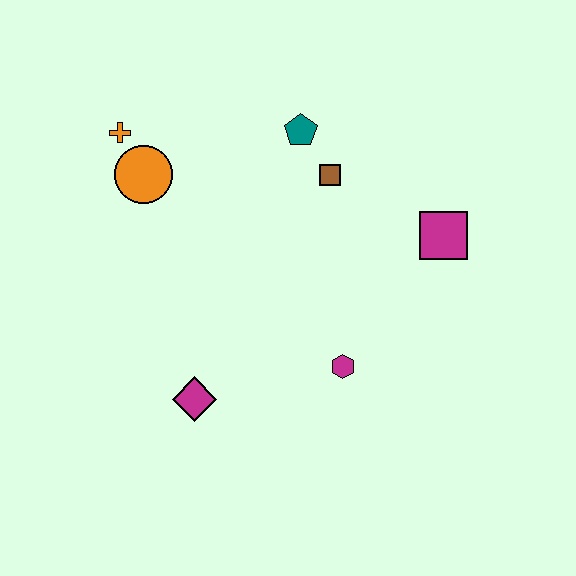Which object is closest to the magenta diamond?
The magenta hexagon is closest to the magenta diamond.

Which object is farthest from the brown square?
The magenta diamond is farthest from the brown square.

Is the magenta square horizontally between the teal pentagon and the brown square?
No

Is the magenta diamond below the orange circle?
Yes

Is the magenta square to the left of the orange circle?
No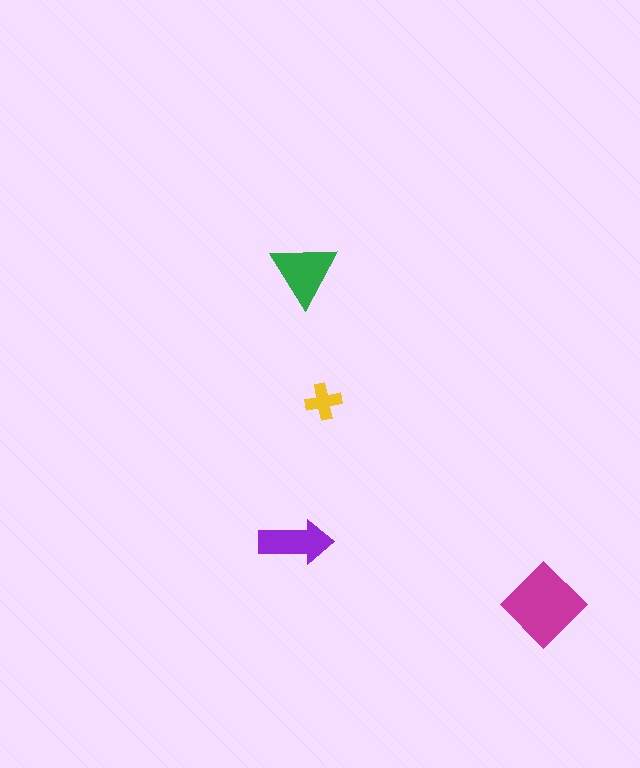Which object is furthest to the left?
The purple arrow is leftmost.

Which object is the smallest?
The yellow cross.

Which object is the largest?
The magenta diamond.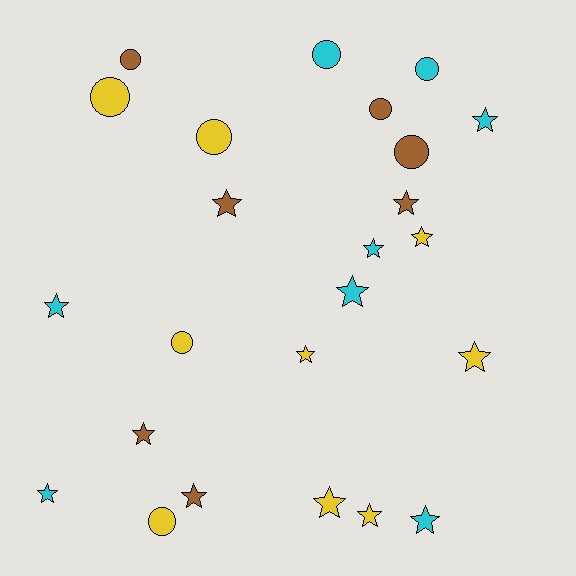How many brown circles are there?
There are 3 brown circles.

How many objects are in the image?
There are 24 objects.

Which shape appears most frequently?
Star, with 15 objects.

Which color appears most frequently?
Yellow, with 9 objects.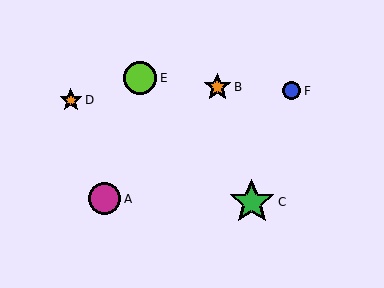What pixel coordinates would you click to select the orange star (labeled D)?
Click at (71, 100) to select the orange star D.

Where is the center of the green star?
The center of the green star is at (252, 202).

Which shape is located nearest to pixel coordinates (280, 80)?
The blue circle (labeled F) at (292, 91) is nearest to that location.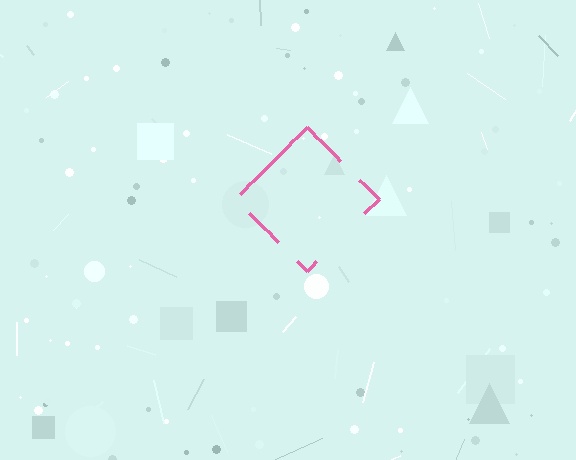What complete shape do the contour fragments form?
The contour fragments form a diamond.